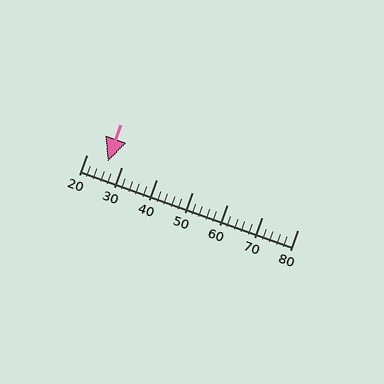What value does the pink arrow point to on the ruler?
The pink arrow points to approximately 26.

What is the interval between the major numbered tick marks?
The major tick marks are spaced 10 units apart.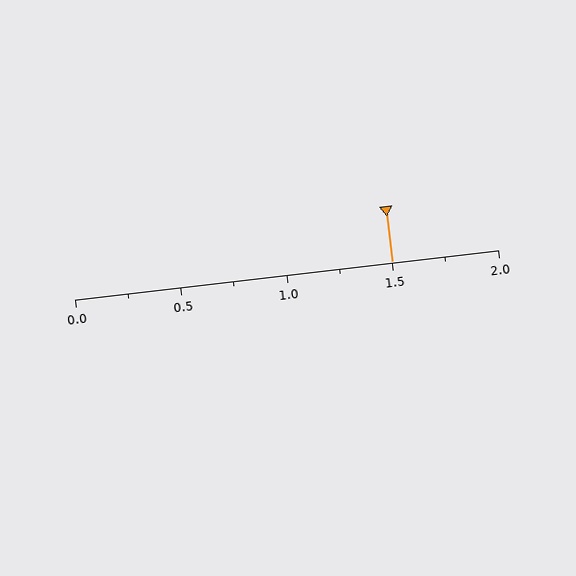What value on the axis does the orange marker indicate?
The marker indicates approximately 1.5.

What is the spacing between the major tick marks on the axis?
The major ticks are spaced 0.5 apart.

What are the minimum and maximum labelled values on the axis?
The axis runs from 0.0 to 2.0.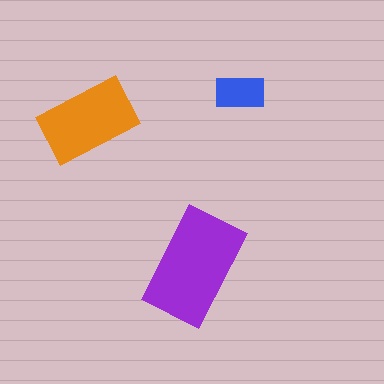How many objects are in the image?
There are 3 objects in the image.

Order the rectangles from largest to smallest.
the purple one, the orange one, the blue one.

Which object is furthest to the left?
The orange rectangle is leftmost.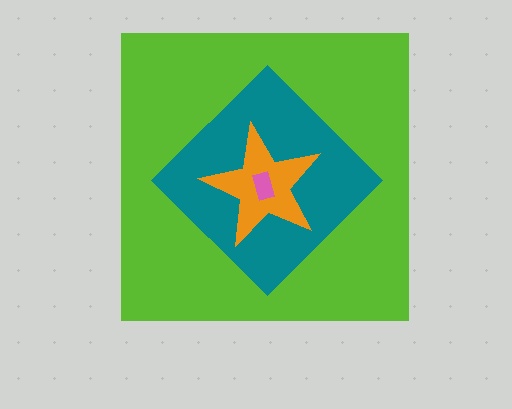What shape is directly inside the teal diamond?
The orange star.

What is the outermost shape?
The lime square.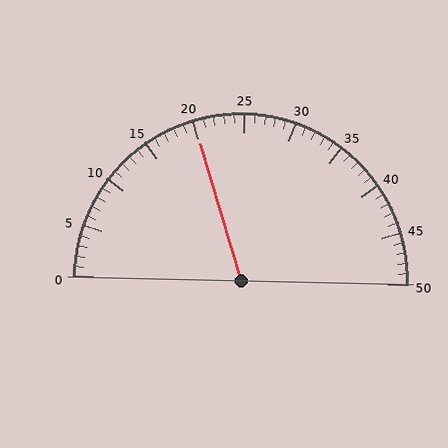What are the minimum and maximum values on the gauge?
The gauge ranges from 0 to 50.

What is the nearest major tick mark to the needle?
The nearest major tick mark is 20.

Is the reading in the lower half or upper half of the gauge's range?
The reading is in the lower half of the range (0 to 50).